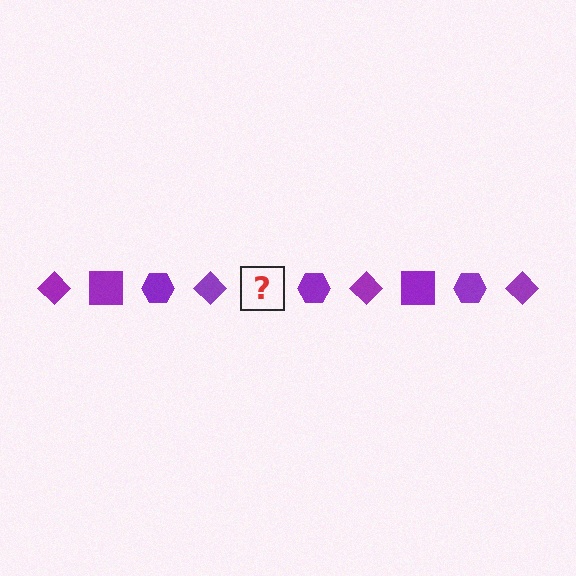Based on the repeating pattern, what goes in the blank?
The blank should be a purple square.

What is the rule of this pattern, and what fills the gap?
The rule is that the pattern cycles through diamond, square, hexagon shapes in purple. The gap should be filled with a purple square.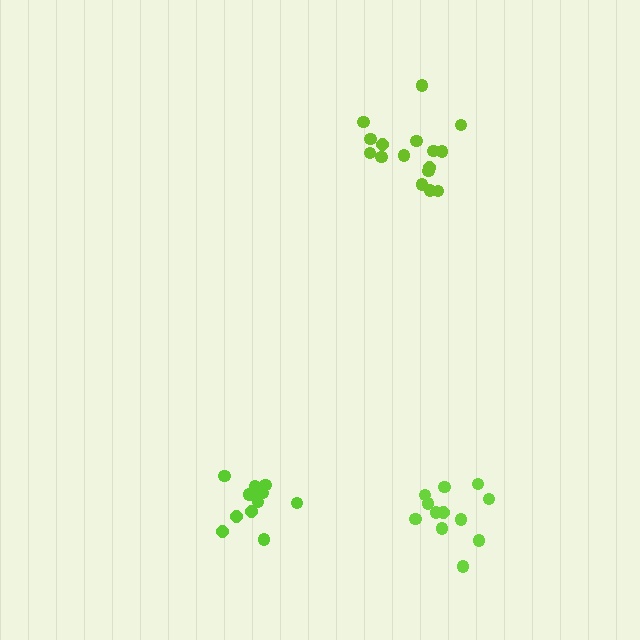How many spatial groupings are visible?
There are 3 spatial groupings.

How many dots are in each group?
Group 1: 16 dots, Group 2: 12 dots, Group 3: 12 dots (40 total).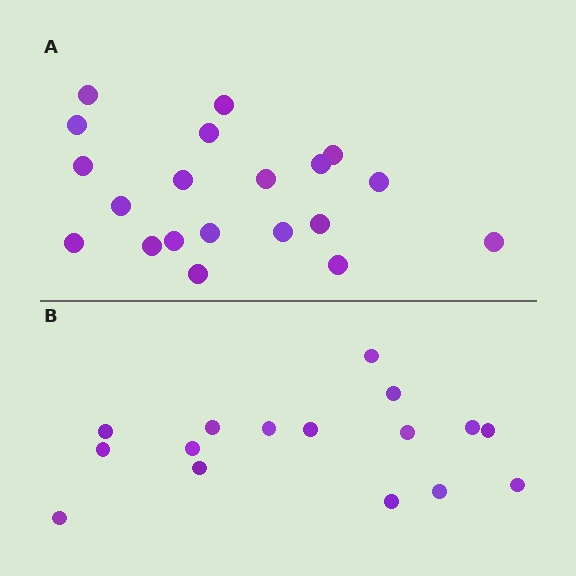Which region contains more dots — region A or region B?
Region A (the top region) has more dots.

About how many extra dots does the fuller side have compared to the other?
Region A has about 4 more dots than region B.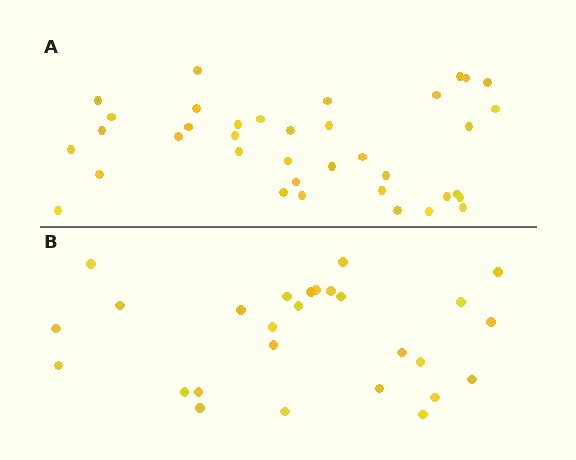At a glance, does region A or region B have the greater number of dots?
Region A (the top region) has more dots.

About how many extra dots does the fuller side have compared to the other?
Region A has roughly 10 or so more dots than region B.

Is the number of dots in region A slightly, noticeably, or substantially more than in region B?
Region A has noticeably more, but not dramatically so. The ratio is roughly 1.4 to 1.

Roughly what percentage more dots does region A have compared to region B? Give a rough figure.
About 35% more.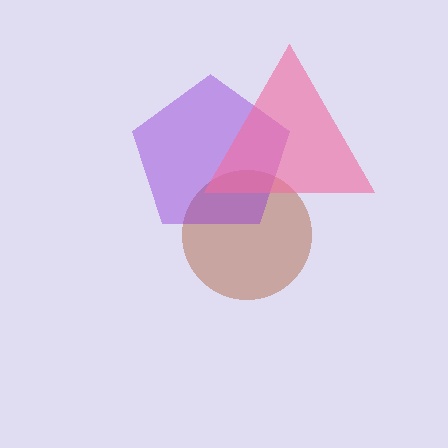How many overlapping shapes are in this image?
There are 3 overlapping shapes in the image.